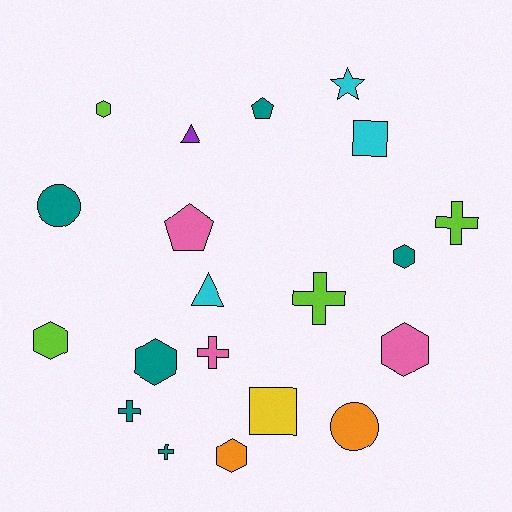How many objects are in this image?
There are 20 objects.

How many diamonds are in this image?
There are no diamonds.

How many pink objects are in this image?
There are 3 pink objects.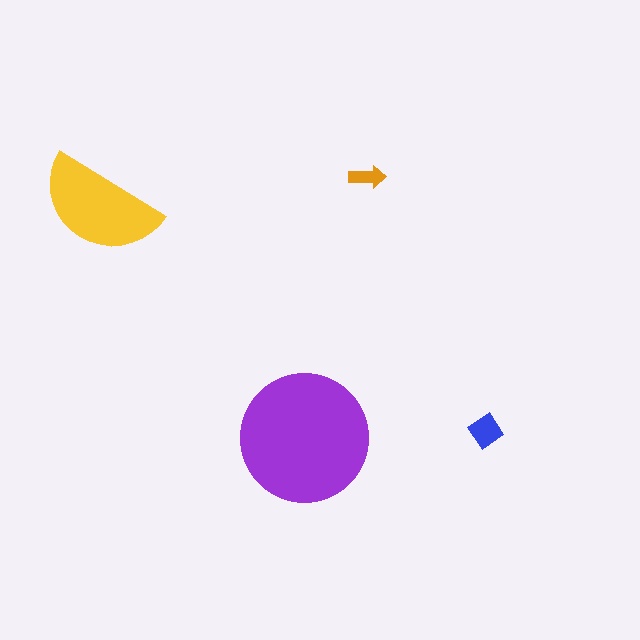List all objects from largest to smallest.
The purple circle, the yellow semicircle, the blue diamond, the orange arrow.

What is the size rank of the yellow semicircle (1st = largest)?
2nd.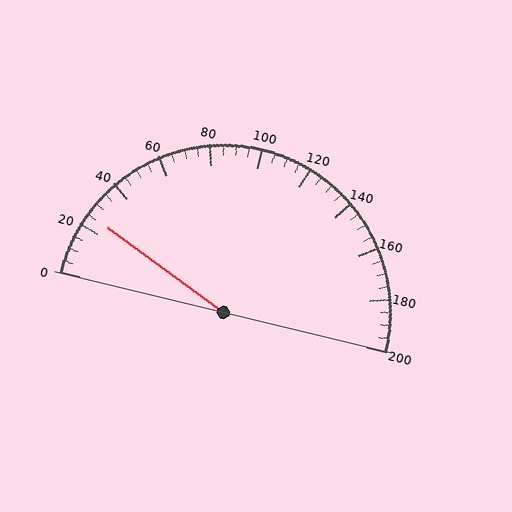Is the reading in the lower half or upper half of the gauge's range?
The reading is in the lower half of the range (0 to 200).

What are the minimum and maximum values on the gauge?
The gauge ranges from 0 to 200.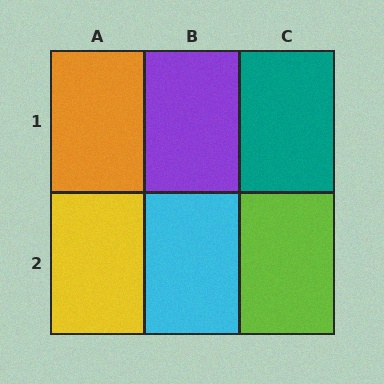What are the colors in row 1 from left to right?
Orange, purple, teal.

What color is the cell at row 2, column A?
Yellow.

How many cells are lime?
1 cell is lime.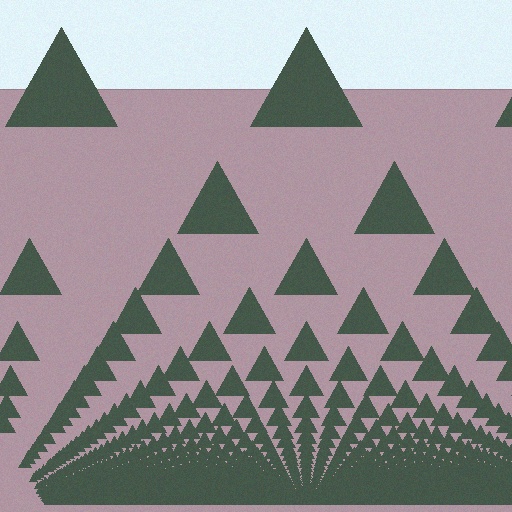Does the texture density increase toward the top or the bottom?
Density increases toward the bottom.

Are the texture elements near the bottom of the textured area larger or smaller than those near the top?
Smaller. The gradient is inverted — elements near the bottom are smaller and denser.